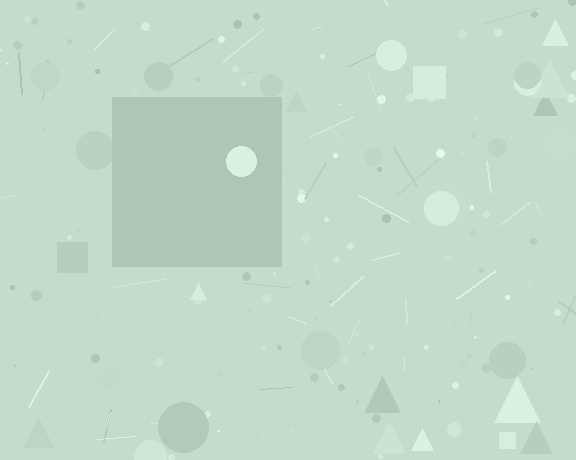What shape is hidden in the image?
A square is hidden in the image.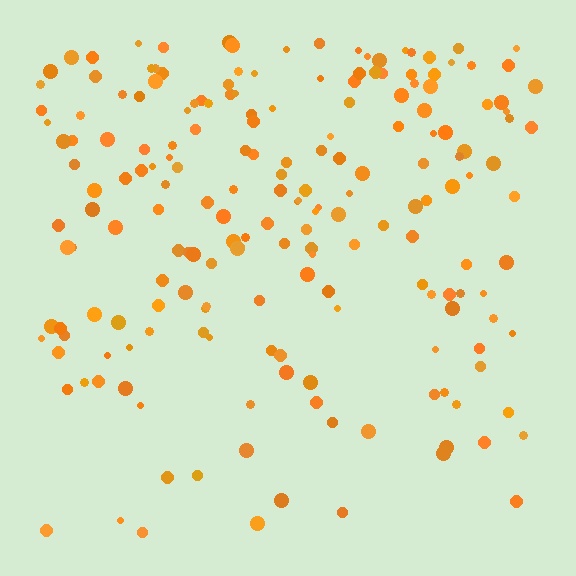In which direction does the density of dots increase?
From bottom to top, with the top side densest.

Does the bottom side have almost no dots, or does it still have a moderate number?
Still a moderate number, just noticeably fewer than the top.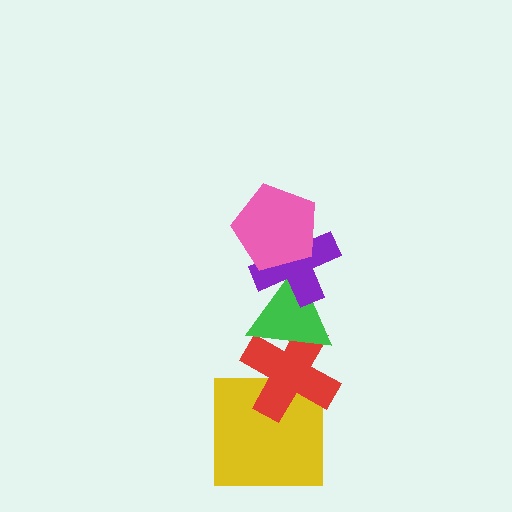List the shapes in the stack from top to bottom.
From top to bottom: the pink pentagon, the purple cross, the green triangle, the red cross, the yellow square.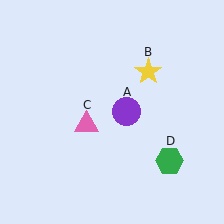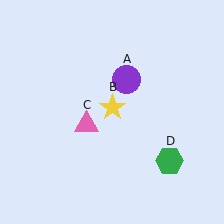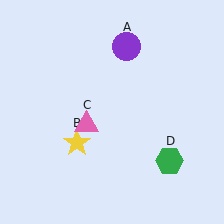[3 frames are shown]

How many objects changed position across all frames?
2 objects changed position: purple circle (object A), yellow star (object B).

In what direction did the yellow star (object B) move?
The yellow star (object B) moved down and to the left.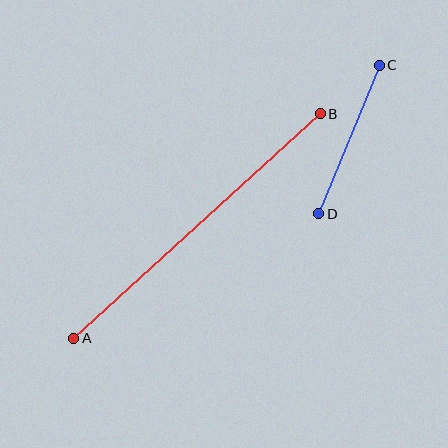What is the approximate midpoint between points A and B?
The midpoint is at approximately (197, 226) pixels.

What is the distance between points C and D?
The distance is approximately 160 pixels.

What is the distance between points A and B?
The distance is approximately 334 pixels.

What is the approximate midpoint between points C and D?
The midpoint is at approximately (349, 140) pixels.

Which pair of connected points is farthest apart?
Points A and B are farthest apart.